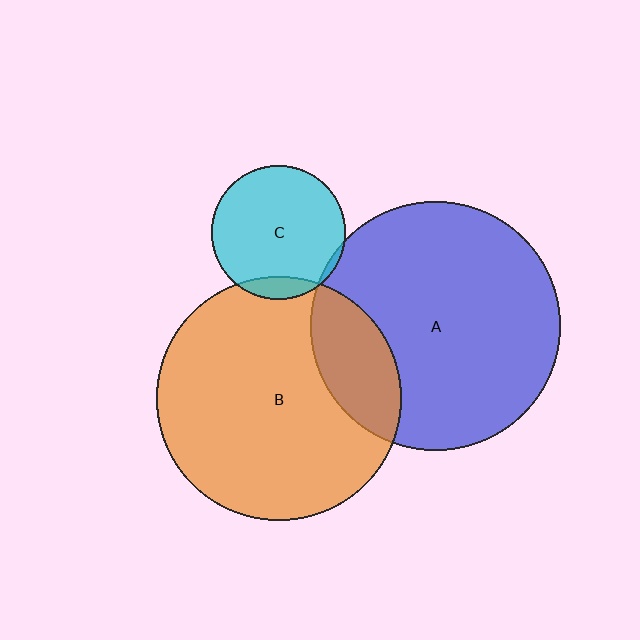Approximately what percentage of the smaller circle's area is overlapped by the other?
Approximately 10%.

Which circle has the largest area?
Circle A (blue).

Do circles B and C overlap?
Yes.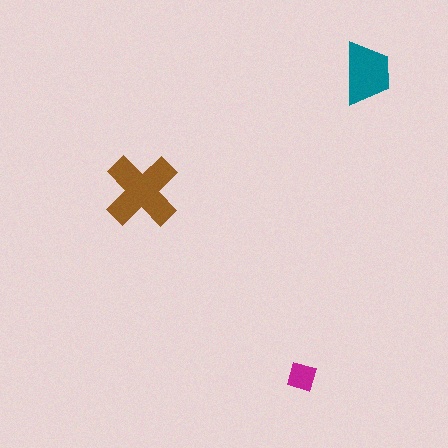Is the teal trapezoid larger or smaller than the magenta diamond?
Larger.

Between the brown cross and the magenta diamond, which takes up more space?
The brown cross.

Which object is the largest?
The brown cross.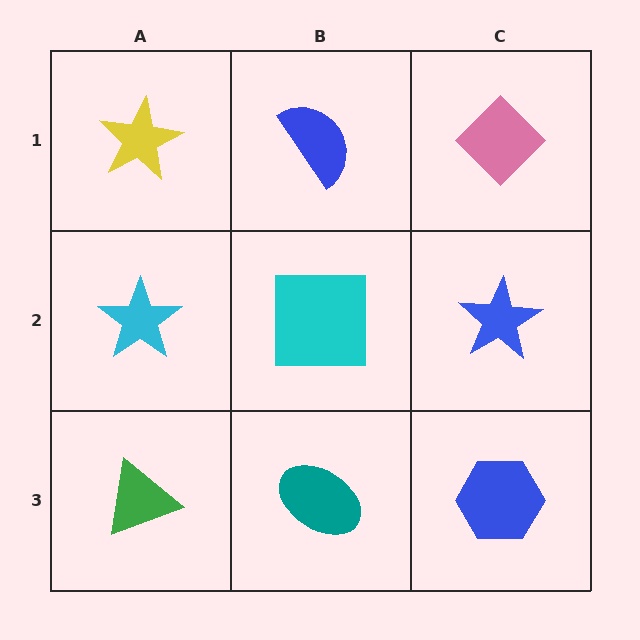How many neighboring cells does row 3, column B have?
3.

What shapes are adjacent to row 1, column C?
A blue star (row 2, column C), a blue semicircle (row 1, column B).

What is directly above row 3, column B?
A cyan square.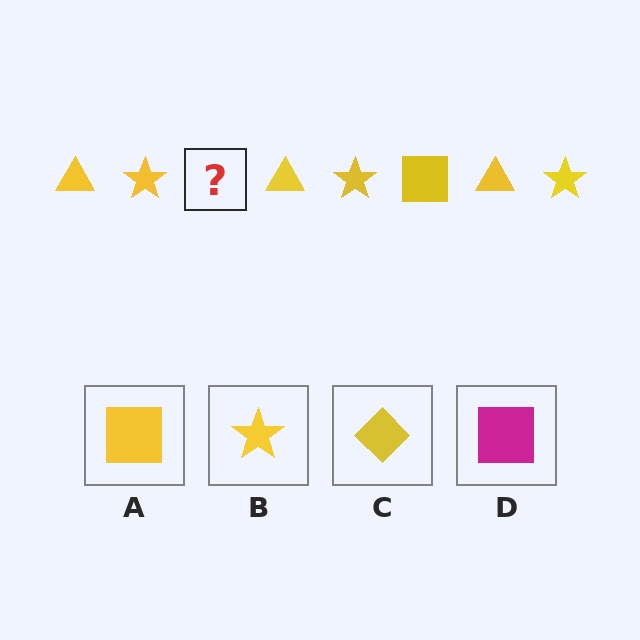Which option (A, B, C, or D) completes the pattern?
A.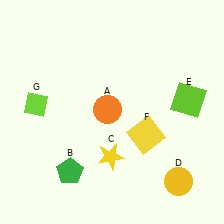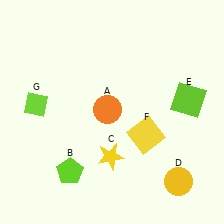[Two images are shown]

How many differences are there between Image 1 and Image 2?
There is 1 difference between the two images.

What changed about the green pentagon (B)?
In Image 1, B is green. In Image 2, it changed to lime.